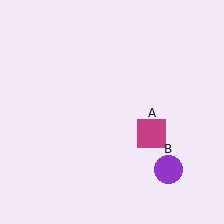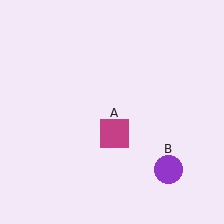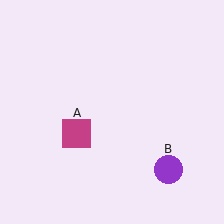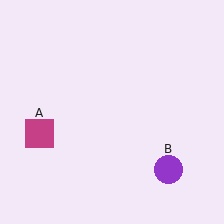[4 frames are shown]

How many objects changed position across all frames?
1 object changed position: magenta square (object A).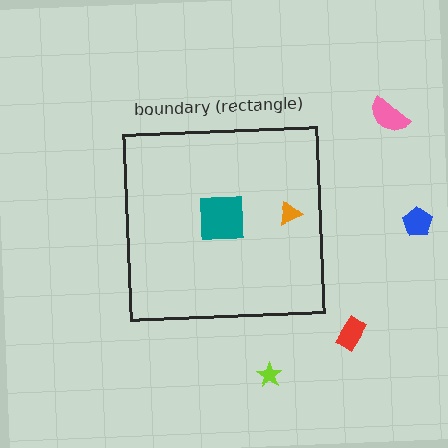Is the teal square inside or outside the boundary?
Inside.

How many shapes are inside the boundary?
2 inside, 4 outside.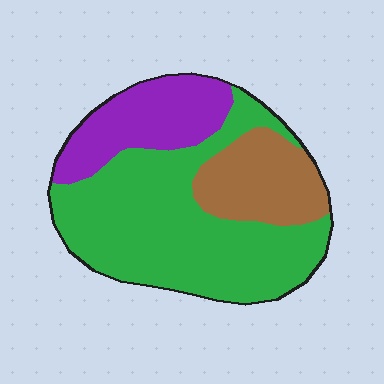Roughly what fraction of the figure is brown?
Brown covers 20% of the figure.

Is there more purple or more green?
Green.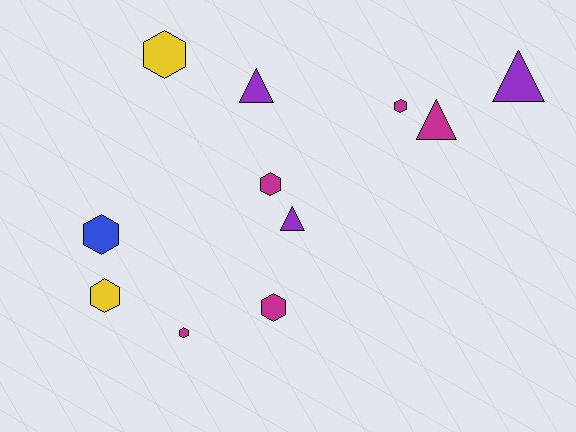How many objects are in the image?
There are 11 objects.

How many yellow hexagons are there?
There are 2 yellow hexagons.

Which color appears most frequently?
Magenta, with 5 objects.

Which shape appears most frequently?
Hexagon, with 7 objects.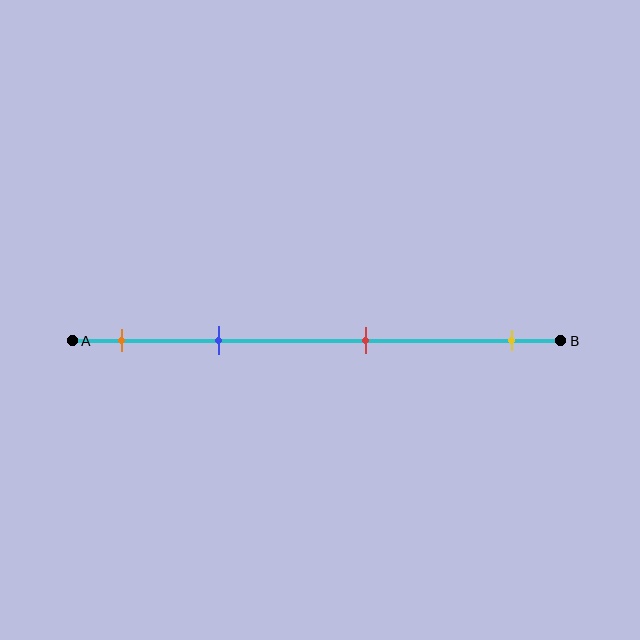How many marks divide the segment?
There are 4 marks dividing the segment.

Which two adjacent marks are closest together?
The orange and blue marks are the closest adjacent pair.